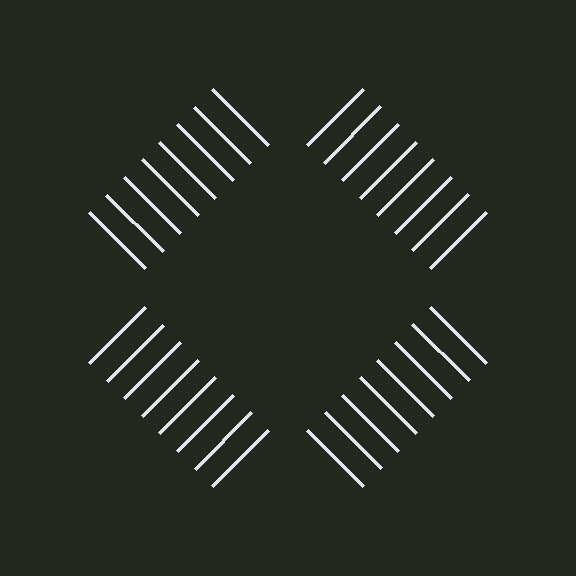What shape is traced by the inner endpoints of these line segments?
An illusory square — the line segments terminate on its edges but no continuous stroke is drawn.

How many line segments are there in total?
32 — 8 along each of the 4 edges.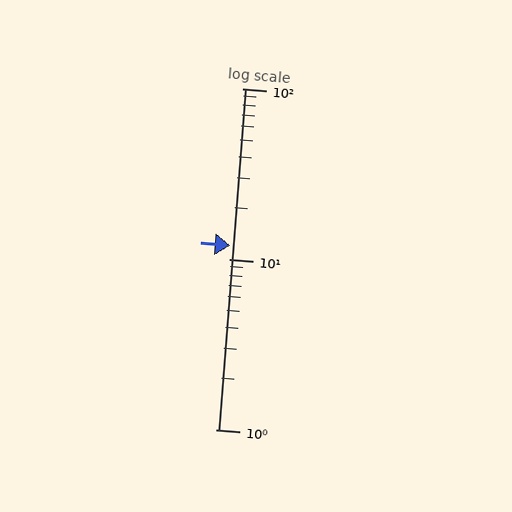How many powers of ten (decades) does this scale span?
The scale spans 2 decades, from 1 to 100.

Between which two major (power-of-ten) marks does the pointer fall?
The pointer is between 10 and 100.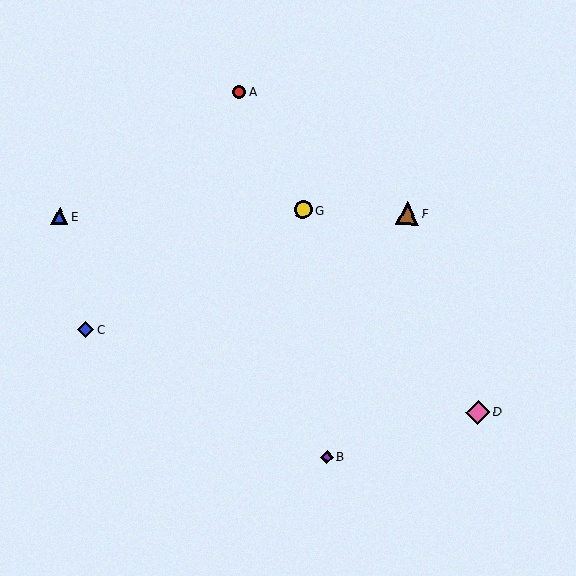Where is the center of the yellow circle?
The center of the yellow circle is at (303, 210).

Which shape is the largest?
The pink diamond (labeled D) is the largest.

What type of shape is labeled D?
Shape D is a pink diamond.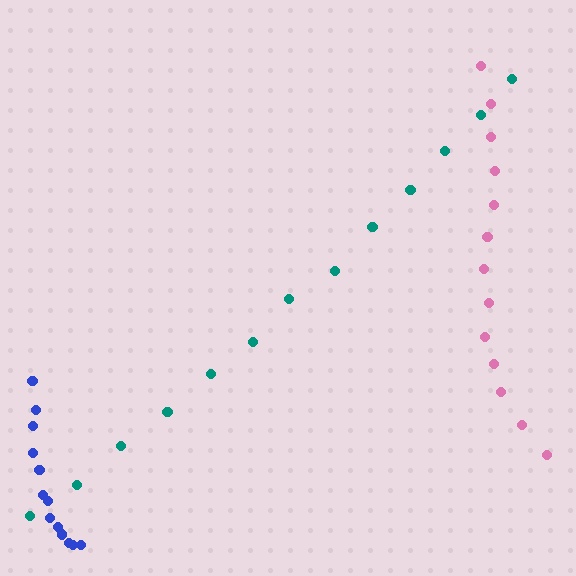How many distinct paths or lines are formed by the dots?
There are 3 distinct paths.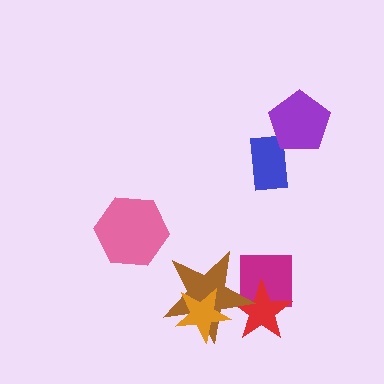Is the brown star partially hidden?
Yes, it is partially covered by another shape.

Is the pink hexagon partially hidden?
No, no other shape covers it.